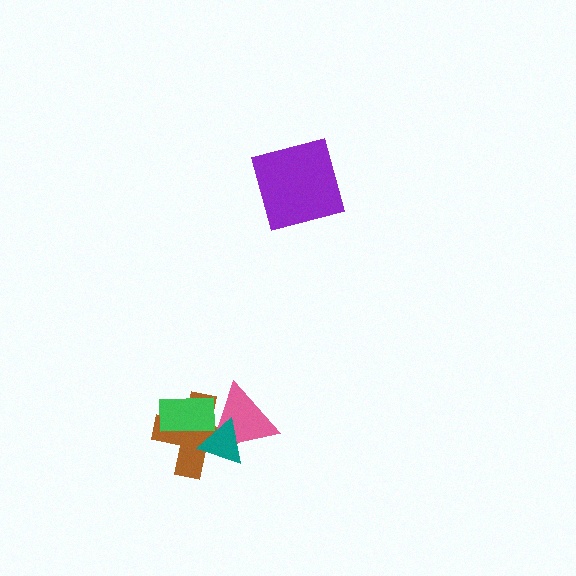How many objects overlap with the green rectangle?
3 objects overlap with the green rectangle.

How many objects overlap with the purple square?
0 objects overlap with the purple square.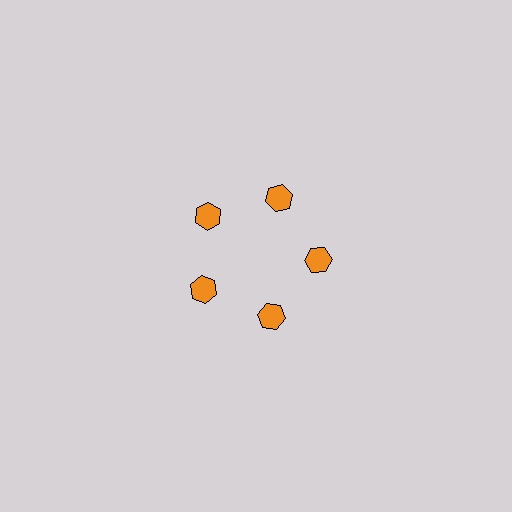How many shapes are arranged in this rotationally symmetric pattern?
There are 5 shapes, arranged in 5 groups of 1.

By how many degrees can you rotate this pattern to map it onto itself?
The pattern maps onto itself every 72 degrees of rotation.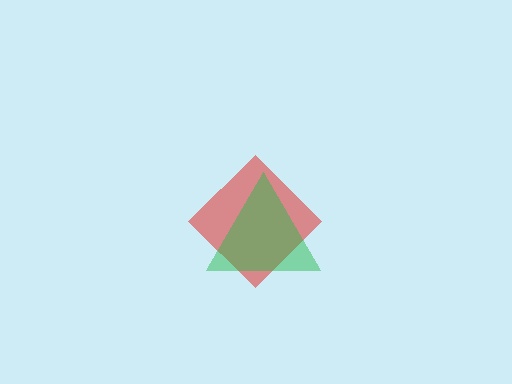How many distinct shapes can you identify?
There are 2 distinct shapes: a red diamond, a green triangle.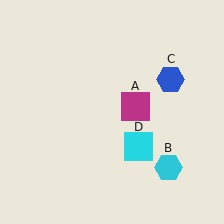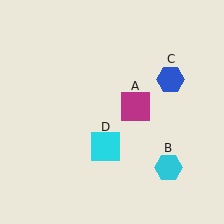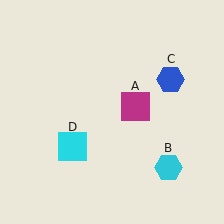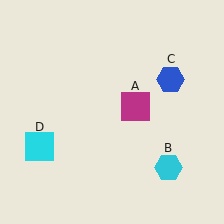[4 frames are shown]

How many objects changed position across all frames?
1 object changed position: cyan square (object D).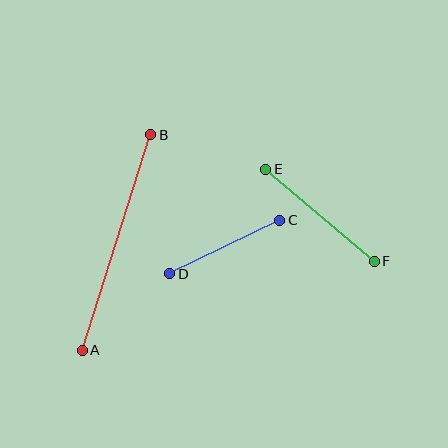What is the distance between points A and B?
The distance is approximately 226 pixels.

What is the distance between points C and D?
The distance is approximately 122 pixels.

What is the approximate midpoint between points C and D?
The midpoint is at approximately (225, 247) pixels.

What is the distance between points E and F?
The distance is approximately 143 pixels.